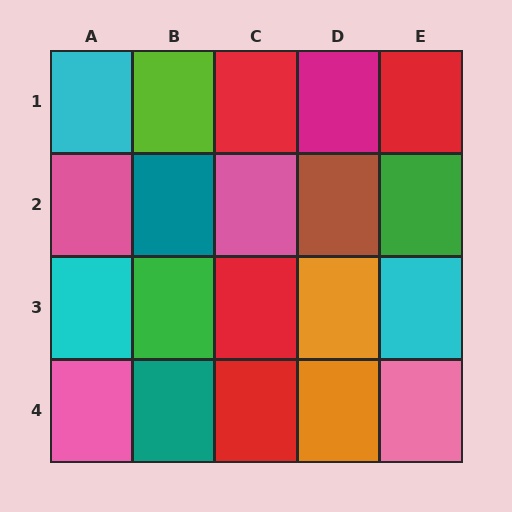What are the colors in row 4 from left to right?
Pink, teal, red, orange, pink.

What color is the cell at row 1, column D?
Magenta.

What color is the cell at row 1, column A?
Cyan.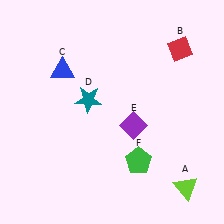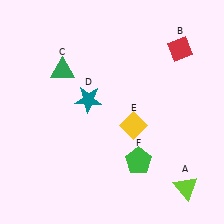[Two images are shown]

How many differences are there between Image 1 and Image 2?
There are 2 differences between the two images.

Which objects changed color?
C changed from blue to green. E changed from purple to yellow.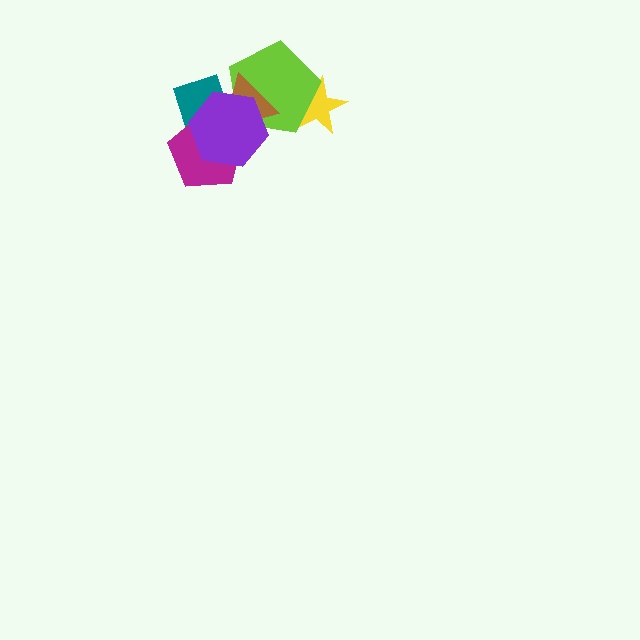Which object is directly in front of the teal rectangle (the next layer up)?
The brown triangle is directly in front of the teal rectangle.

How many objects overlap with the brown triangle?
4 objects overlap with the brown triangle.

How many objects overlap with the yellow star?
1 object overlaps with the yellow star.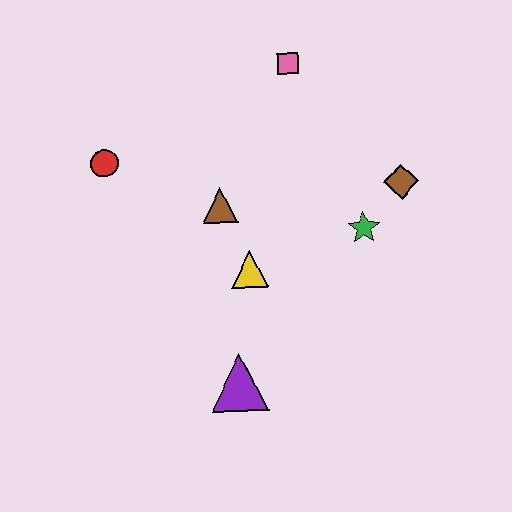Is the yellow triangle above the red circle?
No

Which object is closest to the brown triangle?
The yellow triangle is closest to the brown triangle.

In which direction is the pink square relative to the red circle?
The pink square is to the right of the red circle.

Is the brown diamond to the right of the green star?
Yes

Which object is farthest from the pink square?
The purple triangle is farthest from the pink square.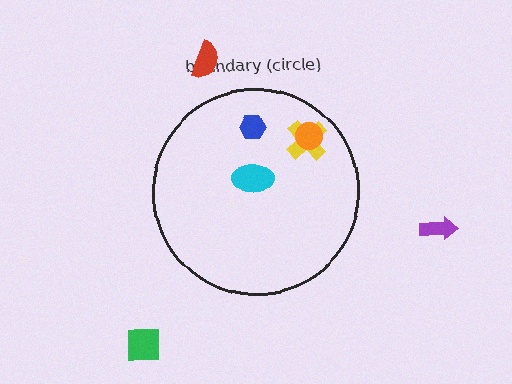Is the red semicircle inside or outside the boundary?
Outside.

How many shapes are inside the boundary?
4 inside, 3 outside.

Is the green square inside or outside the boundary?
Outside.